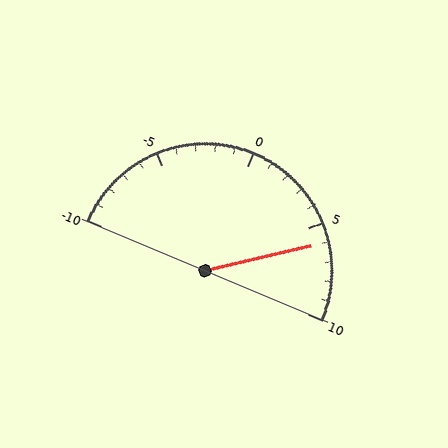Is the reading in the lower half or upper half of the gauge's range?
The reading is in the upper half of the range (-10 to 10).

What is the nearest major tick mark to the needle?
The nearest major tick mark is 5.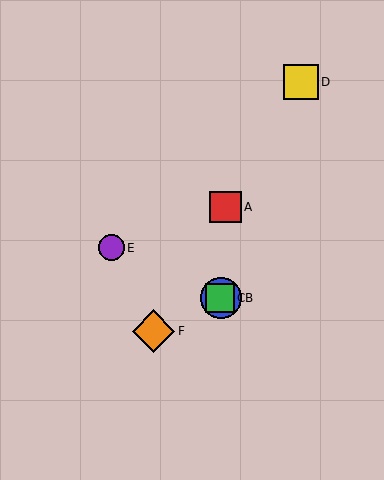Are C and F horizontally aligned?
No, C is at y≈298 and F is at y≈331.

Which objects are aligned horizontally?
Objects B, C are aligned horizontally.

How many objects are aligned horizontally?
2 objects (B, C) are aligned horizontally.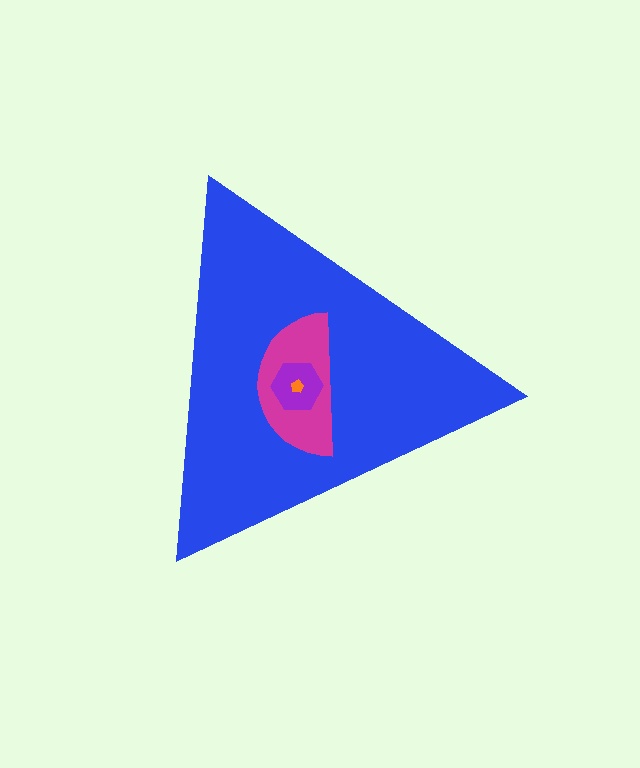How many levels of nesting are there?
4.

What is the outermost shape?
The blue triangle.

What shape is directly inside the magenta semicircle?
The purple hexagon.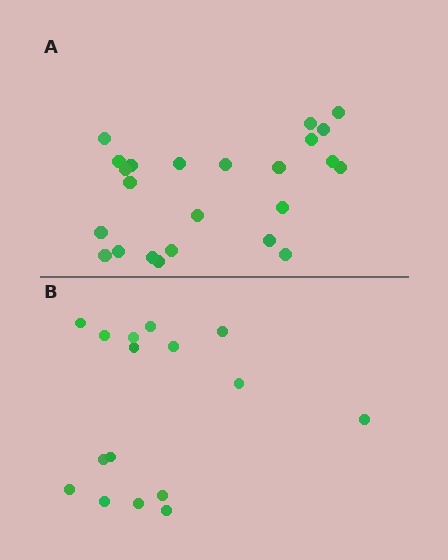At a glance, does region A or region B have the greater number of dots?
Region A (the top region) has more dots.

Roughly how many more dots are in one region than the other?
Region A has roughly 8 or so more dots than region B.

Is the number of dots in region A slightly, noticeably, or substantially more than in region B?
Region A has substantially more. The ratio is roughly 1.5 to 1.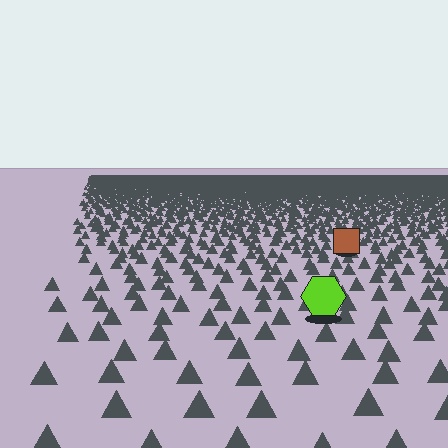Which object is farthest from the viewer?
The brown square is farthest from the viewer. It appears smaller and the ground texture around it is denser.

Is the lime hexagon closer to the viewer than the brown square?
Yes. The lime hexagon is closer — you can tell from the texture gradient: the ground texture is coarser near it.